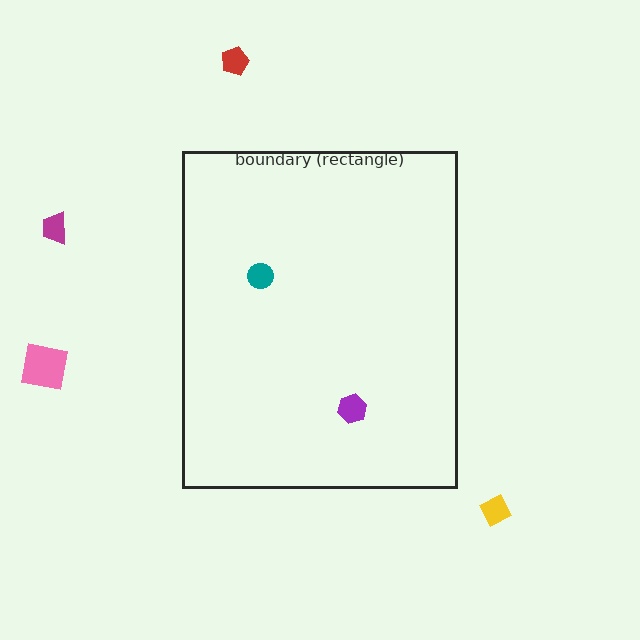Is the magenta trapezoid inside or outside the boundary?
Outside.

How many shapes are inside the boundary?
2 inside, 4 outside.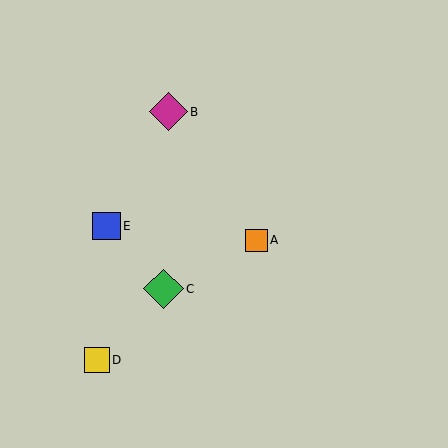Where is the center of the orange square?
The center of the orange square is at (257, 240).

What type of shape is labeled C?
Shape C is a green diamond.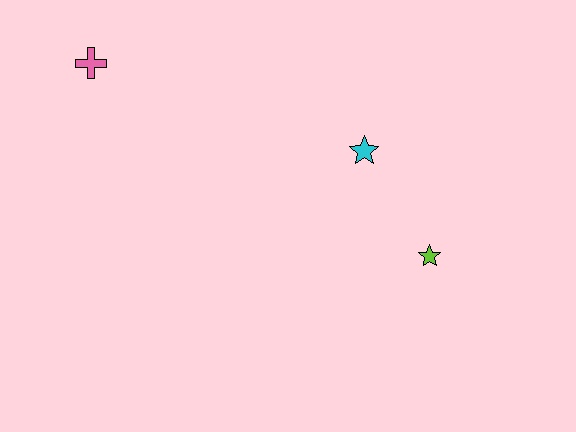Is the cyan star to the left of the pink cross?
No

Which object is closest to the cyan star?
The lime star is closest to the cyan star.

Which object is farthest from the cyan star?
The pink cross is farthest from the cyan star.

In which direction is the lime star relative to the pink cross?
The lime star is to the right of the pink cross.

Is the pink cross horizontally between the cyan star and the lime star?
No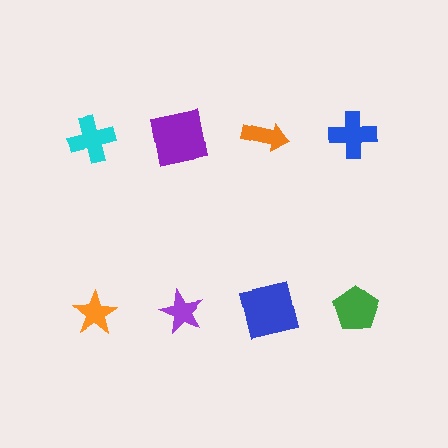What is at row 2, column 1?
An orange star.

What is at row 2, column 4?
A green pentagon.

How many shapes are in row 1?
4 shapes.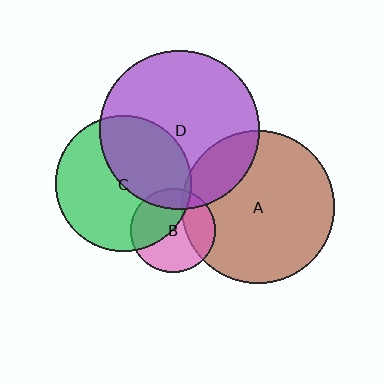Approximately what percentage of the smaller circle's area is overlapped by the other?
Approximately 30%.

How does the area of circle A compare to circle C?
Approximately 1.3 times.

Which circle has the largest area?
Circle D (purple).